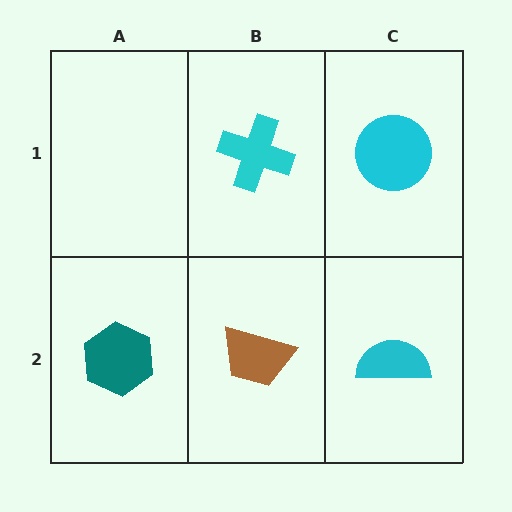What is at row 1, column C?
A cyan circle.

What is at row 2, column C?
A cyan semicircle.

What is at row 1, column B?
A cyan cross.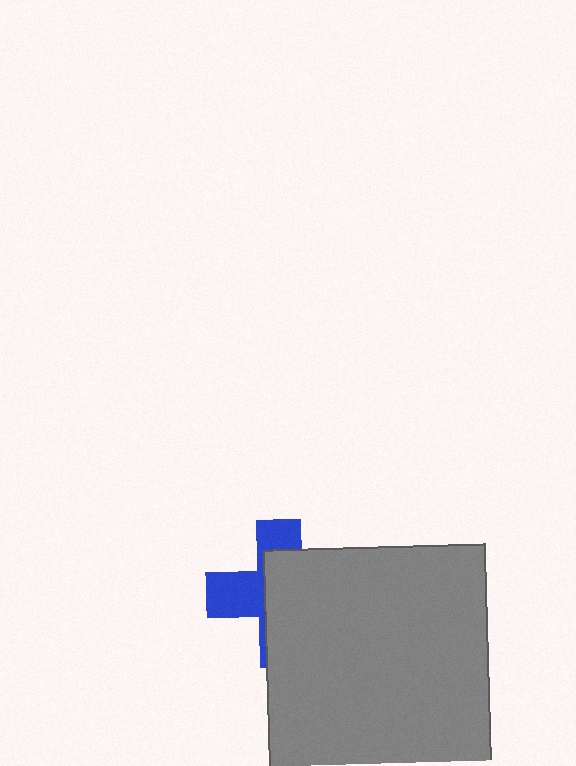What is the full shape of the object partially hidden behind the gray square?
The partially hidden object is a blue cross.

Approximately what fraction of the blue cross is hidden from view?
Roughly 61% of the blue cross is hidden behind the gray square.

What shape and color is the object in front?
The object in front is a gray square.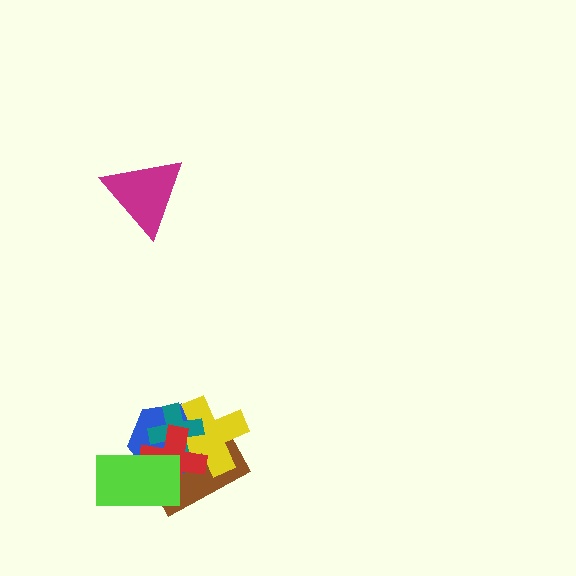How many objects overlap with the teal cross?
4 objects overlap with the teal cross.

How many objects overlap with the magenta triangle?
0 objects overlap with the magenta triangle.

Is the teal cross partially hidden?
Yes, it is partially covered by another shape.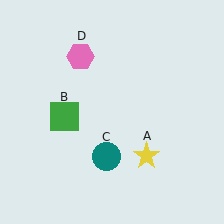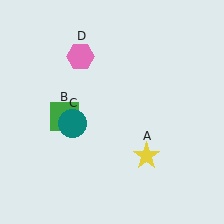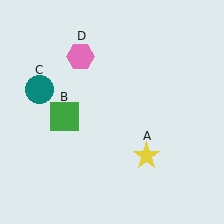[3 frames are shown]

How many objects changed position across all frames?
1 object changed position: teal circle (object C).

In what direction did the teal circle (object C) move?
The teal circle (object C) moved up and to the left.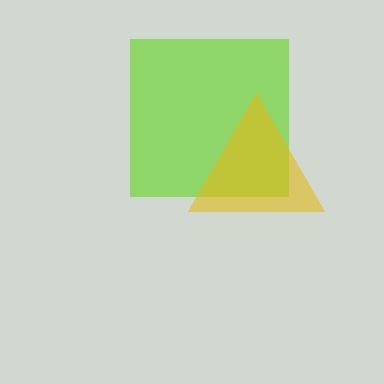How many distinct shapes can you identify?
There are 2 distinct shapes: a lime square, a yellow triangle.